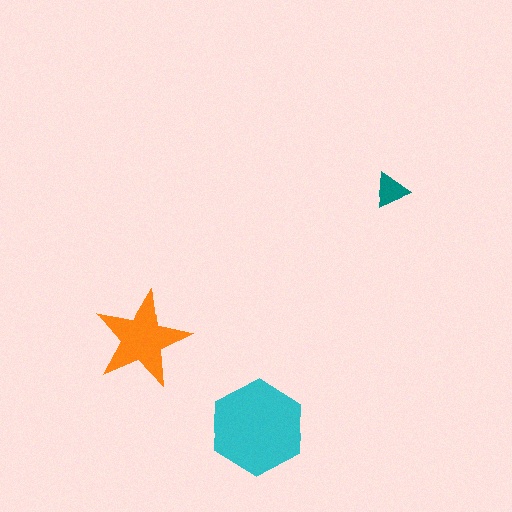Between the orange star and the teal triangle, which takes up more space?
The orange star.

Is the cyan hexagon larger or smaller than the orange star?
Larger.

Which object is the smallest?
The teal triangle.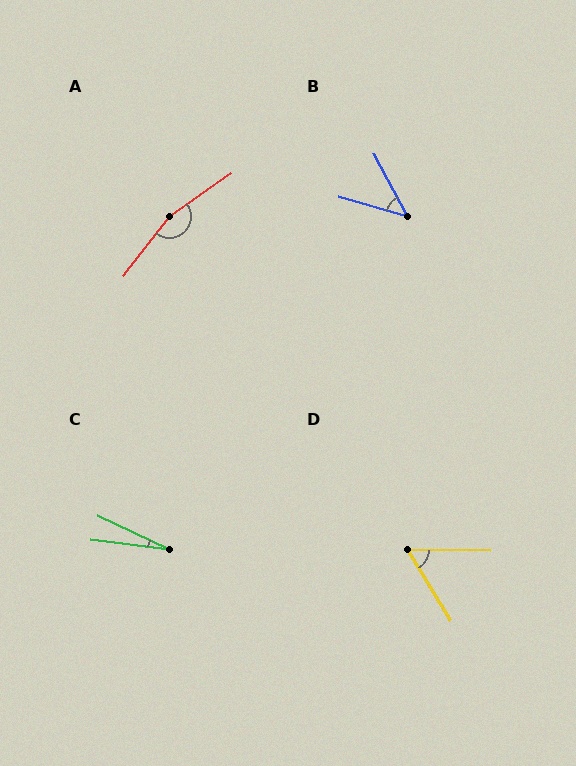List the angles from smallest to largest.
C (18°), B (46°), D (58°), A (162°).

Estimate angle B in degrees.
Approximately 46 degrees.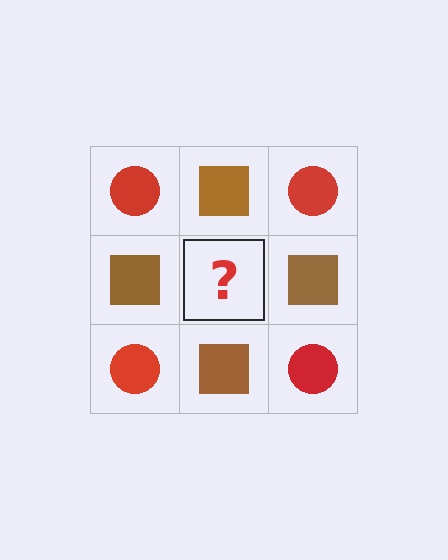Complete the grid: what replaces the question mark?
The question mark should be replaced with a red circle.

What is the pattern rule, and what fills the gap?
The rule is that it alternates red circle and brown square in a checkerboard pattern. The gap should be filled with a red circle.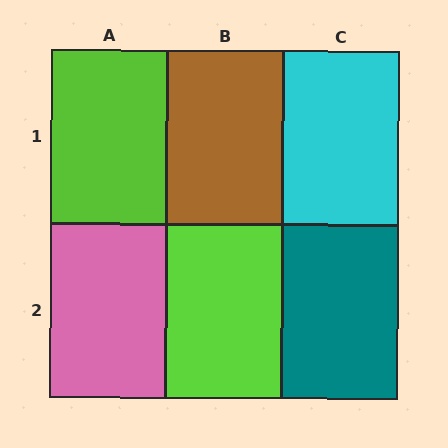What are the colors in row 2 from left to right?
Pink, lime, teal.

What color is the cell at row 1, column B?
Brown.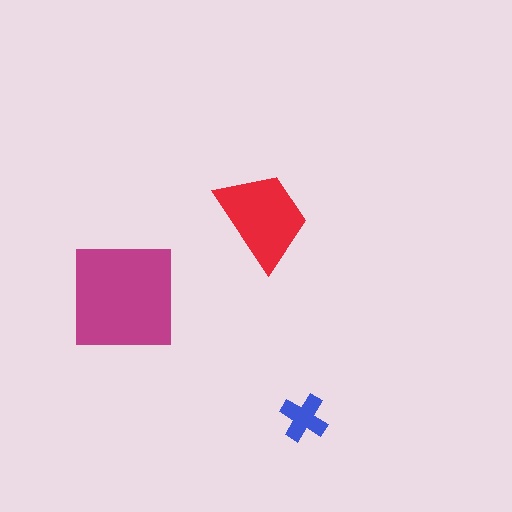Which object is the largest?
The magenta square.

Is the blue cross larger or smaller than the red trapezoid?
Smaller.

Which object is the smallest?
The blue cross.